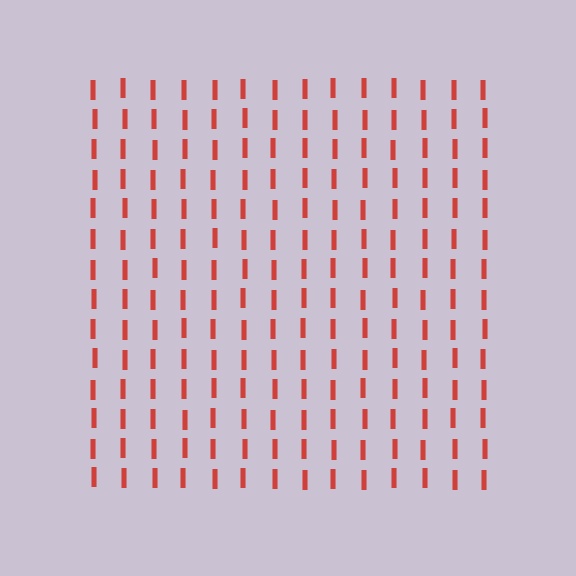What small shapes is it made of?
It is made of small letter I's.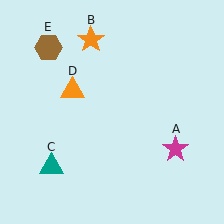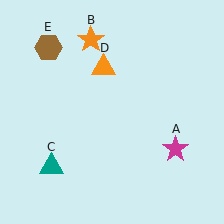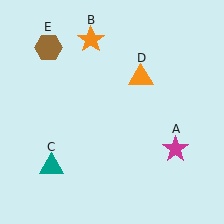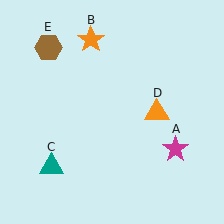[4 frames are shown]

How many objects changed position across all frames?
1 object changed position: orange triangle (object D).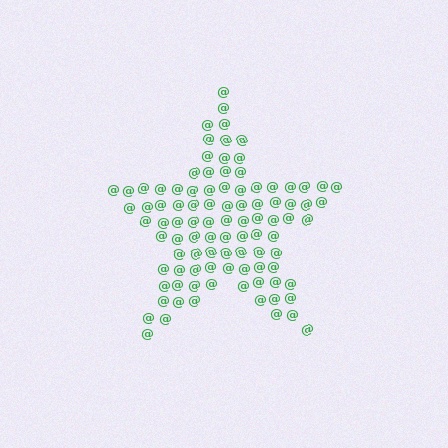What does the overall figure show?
The overall figure shows a star.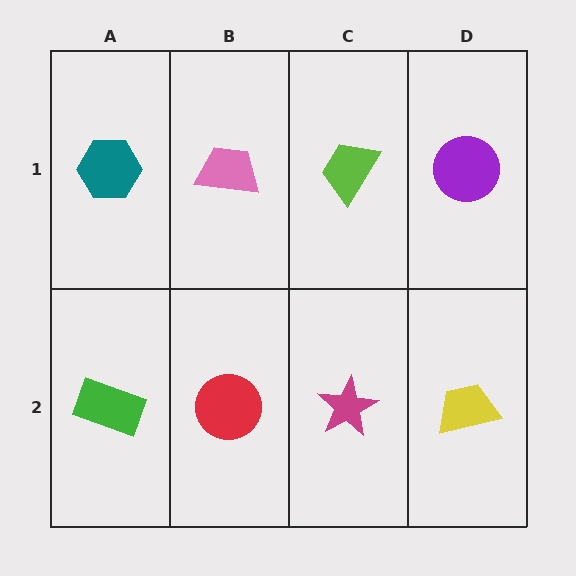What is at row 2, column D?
A yellow trapezoid.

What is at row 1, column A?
A teal hexagon.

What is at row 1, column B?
A pink trapezoid.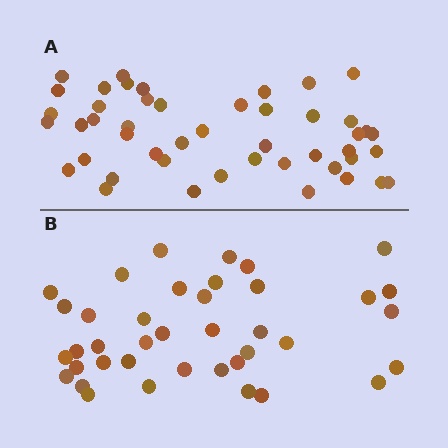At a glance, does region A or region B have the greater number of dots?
Region A (the top region) has more dots.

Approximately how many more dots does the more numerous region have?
Region A has roughly 8 or so more dots than region B.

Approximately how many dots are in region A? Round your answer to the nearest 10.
About 50 dots. (The exact count is 47, which rounds to 50.)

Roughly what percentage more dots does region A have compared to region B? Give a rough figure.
About 20% more.